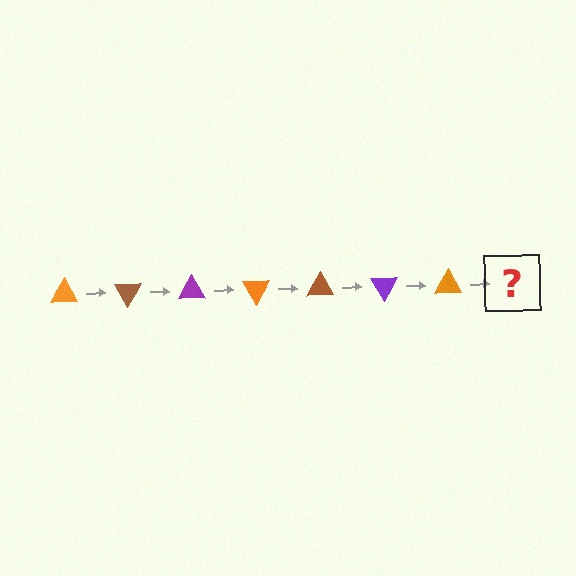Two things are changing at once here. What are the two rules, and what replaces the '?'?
The two rules are that it rotates 60 degrees each step and the color cycles through orange, brown, and purple. The '?' should be a brown triangle, rotated 420 degrees from the start.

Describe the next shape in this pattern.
It should be a brown triangle, rotated 420 degrees from the start.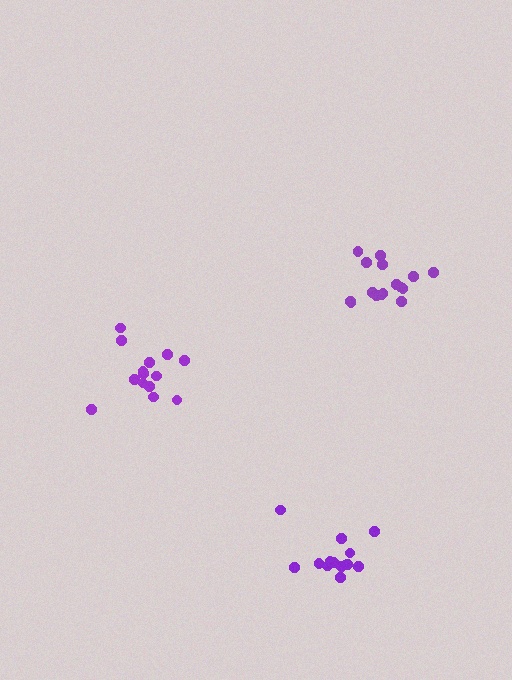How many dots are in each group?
Group 1: 14 dots, Group 2: 14 dots, Group 3: 16 dots (44 total).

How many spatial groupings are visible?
There are 3 spatial groupings.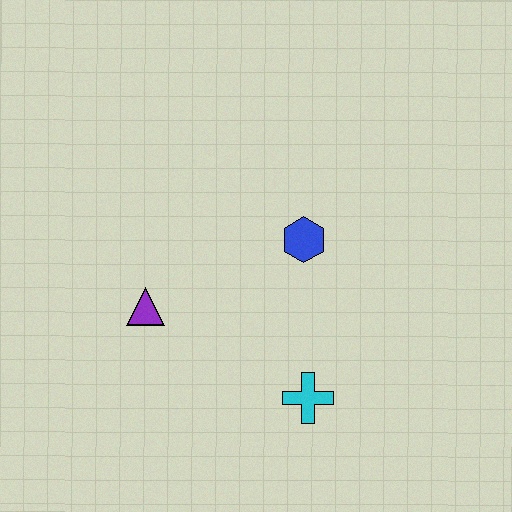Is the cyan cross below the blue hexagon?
Yes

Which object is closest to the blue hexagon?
The cyan cross is closest to the blue hexagon.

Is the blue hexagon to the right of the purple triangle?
Yes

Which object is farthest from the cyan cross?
The purple triangle is farthest from the cyan cross.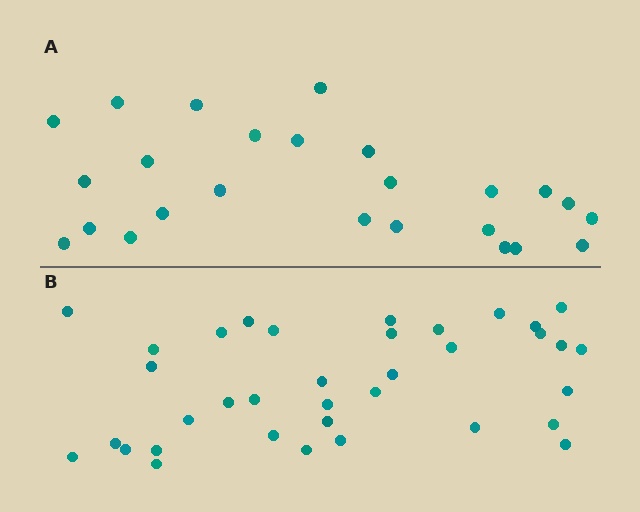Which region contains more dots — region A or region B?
Region B (the bottom region) has more dots.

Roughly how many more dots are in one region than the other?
Region B has roughly 12 or so more dots than region A.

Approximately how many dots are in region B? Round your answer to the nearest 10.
About 40 dots. (The exact count is 36, which rounds to 40.)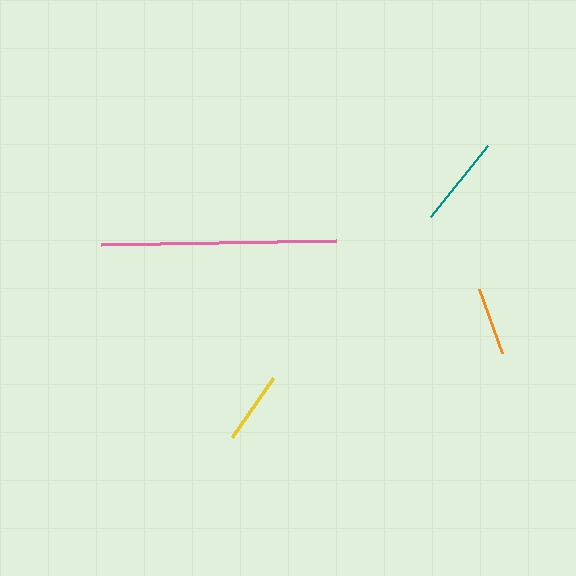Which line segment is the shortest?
The orange line is the shortest at approximately 68 pixels.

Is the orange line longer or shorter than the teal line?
The teal line is longer than the orange line.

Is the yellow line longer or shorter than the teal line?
The teal line is longer than the yellow line.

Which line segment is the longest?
The pink line is the longest at approximately 235 pixels.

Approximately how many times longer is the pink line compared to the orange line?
The pink line is approximately 3.4 times the length of the orange line.